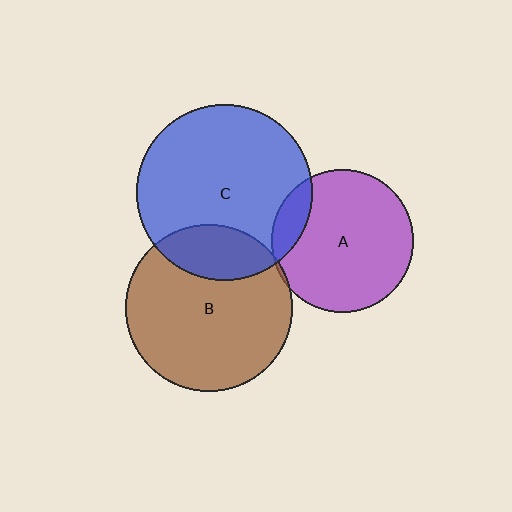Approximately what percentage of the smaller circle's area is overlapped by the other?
Approximately 15%.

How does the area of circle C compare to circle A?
Approximately 1.5 times.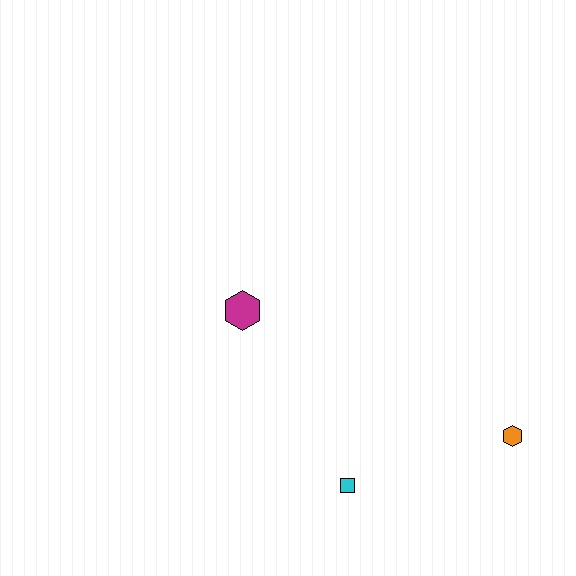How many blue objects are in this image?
There are no blue objects.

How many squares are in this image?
There is 1 square.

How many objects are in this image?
There are 3 objects.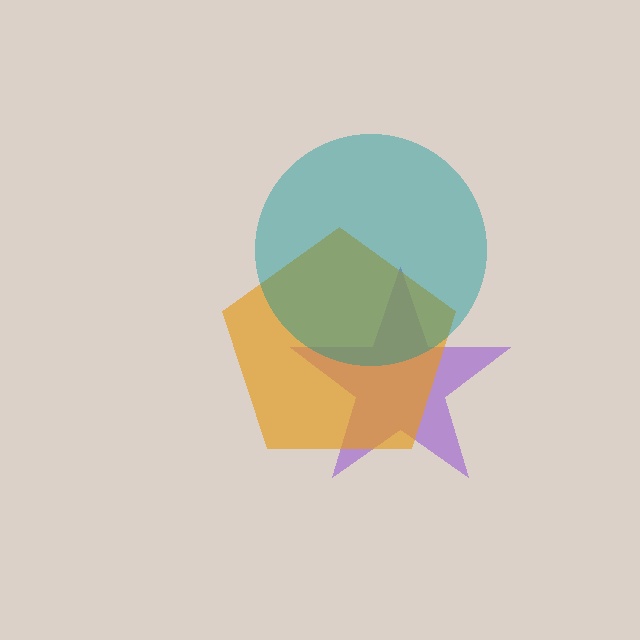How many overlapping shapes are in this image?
There are 3 overlapping shapes in the image.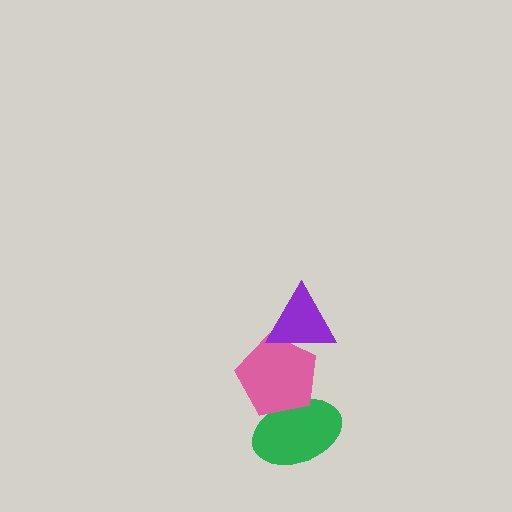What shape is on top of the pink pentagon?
The purple triangle is on top of the pink pentagon.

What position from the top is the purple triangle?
The purple triangle is 1st from the top.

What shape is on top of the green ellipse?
The pink pentagon is on top of the green ellipse.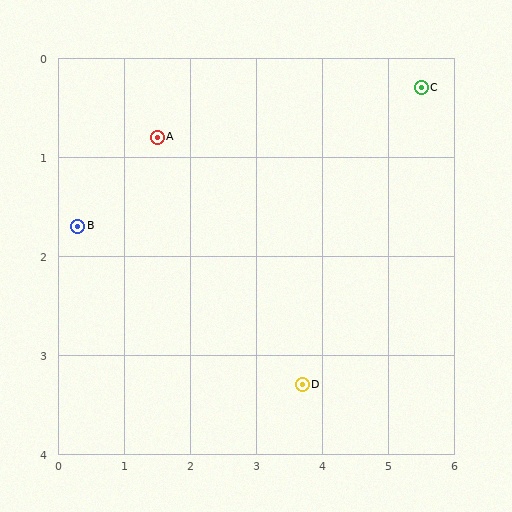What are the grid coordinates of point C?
Point C is at approximately (5.5, 0.3).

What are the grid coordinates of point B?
Point B is at approximately (0.3, 1.7).